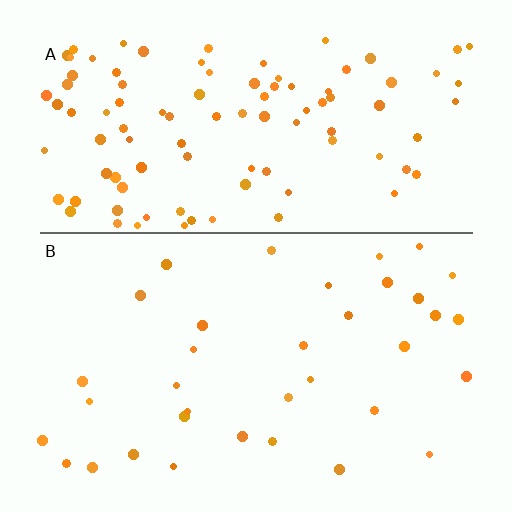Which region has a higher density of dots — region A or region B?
A (the top).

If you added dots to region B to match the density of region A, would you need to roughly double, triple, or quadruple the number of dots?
Approximately triple.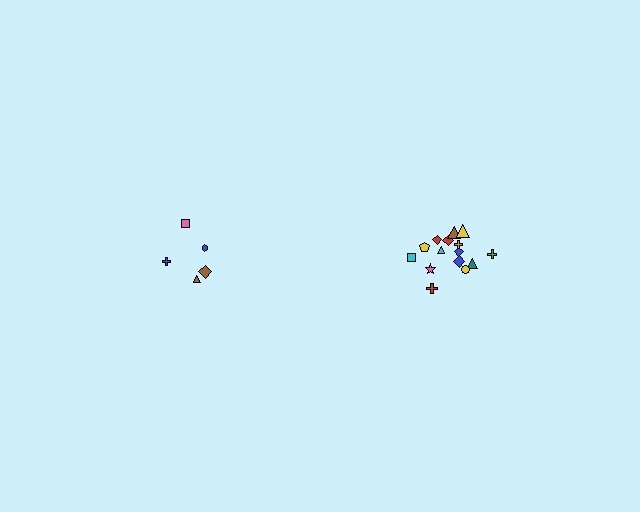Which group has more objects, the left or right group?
The right group.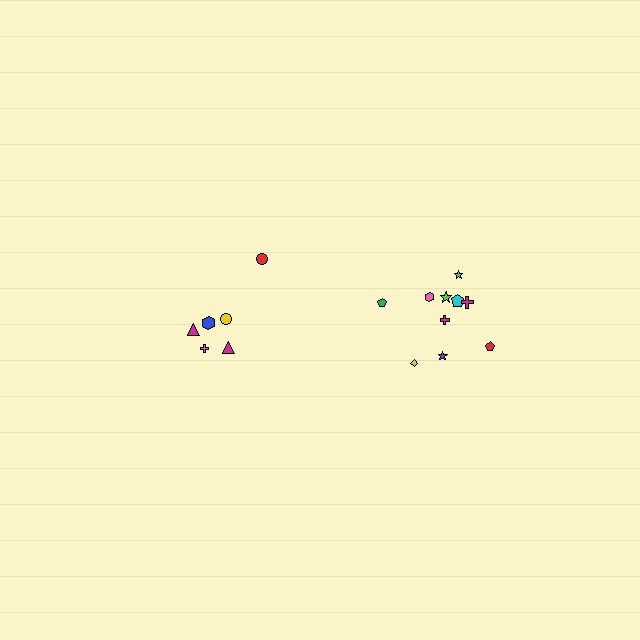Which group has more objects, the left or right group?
The right group.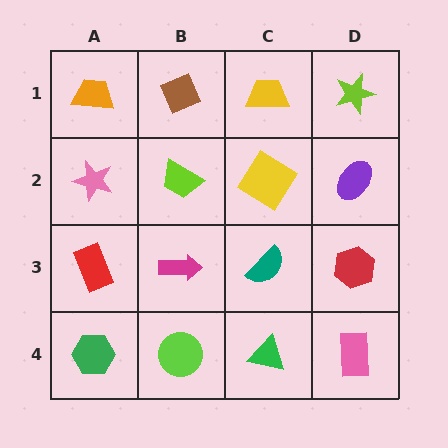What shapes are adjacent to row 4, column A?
A red rectangle (row 3, column A), a lime circle (row 4, column B).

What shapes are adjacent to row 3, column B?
A lime trapezoid (row 2, column B), a lime circle (row 4, column B), a red rectangle (row 3, column A), a teal semicircle (row 3, column C).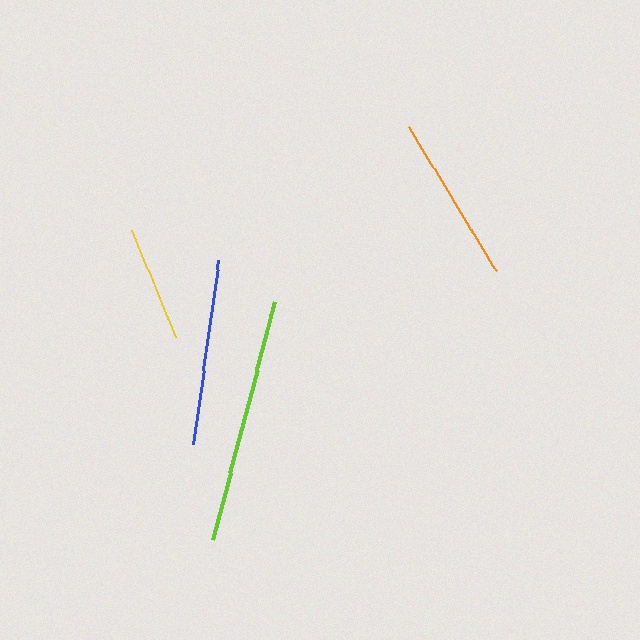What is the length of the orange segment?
The orange segment is approximately 168 pixels long.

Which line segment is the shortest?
The yellow line is the shortest at approximately 116 pixels.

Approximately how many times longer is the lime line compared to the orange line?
The lime line is approximately 1.5 times the length of the orange line.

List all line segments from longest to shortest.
From longest to shortest: lime, blue, orange, yellow.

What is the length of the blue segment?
The blue segment is approximately 186 pixels long.